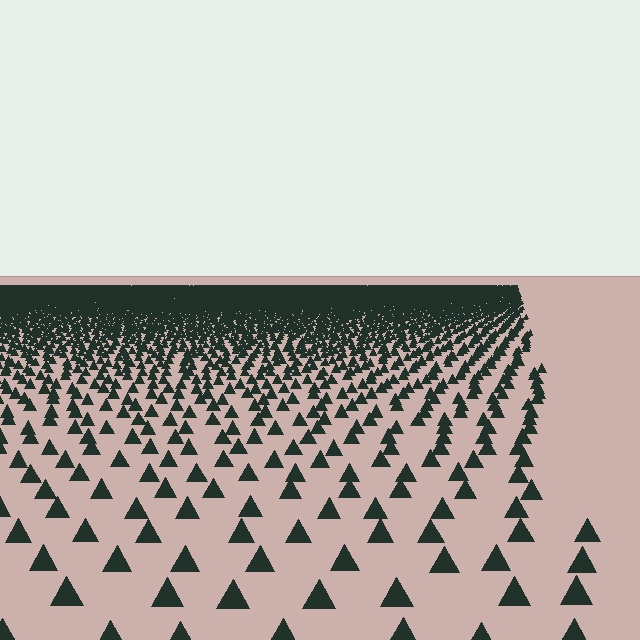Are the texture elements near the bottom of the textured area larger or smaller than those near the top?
Larger. Near the bottom, elements are closer to the viewer and appear at a bigger on-screen size.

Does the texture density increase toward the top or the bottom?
Density increases toward the top.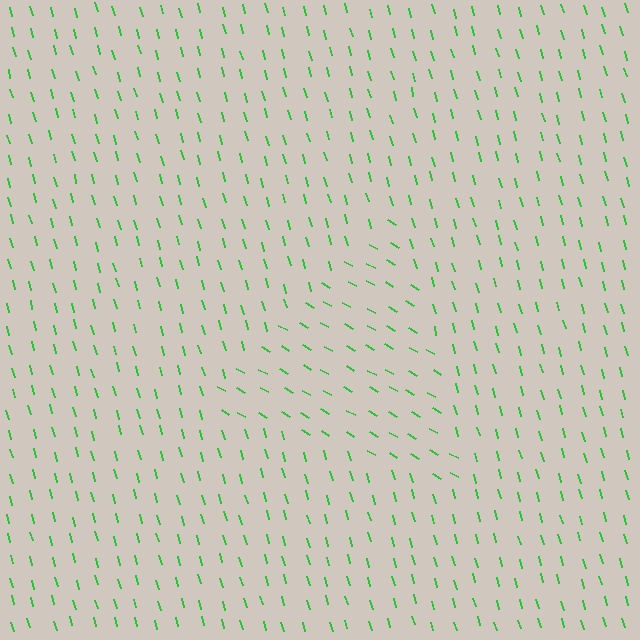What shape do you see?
I see a triangle.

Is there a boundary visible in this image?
Yes, there is a texture boundary formed by a change in line orientation.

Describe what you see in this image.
The image is filled with small green line segments. A triangle region in the image has lines oriented differently from the surrounding lines, creating a visible texture boundary.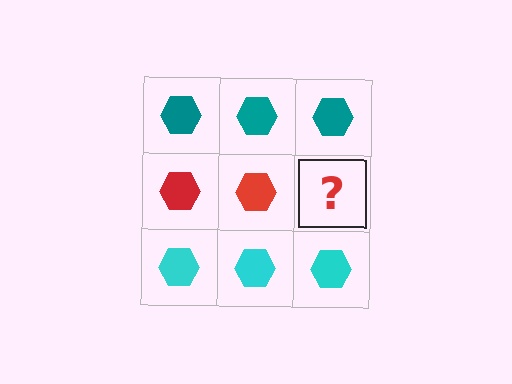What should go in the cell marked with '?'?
The missing cell should contain a red hexagon.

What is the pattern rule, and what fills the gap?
The rule is that each row has a consistent color. The gap should be filled with a red hexagon.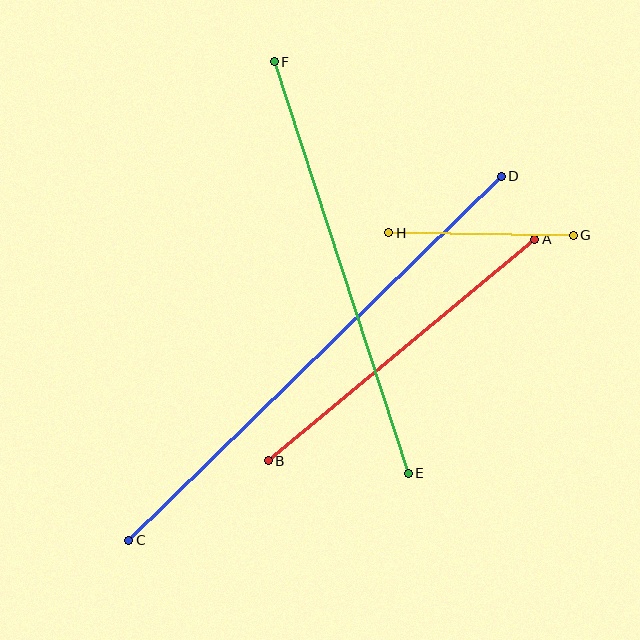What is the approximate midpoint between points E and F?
The midpoint is at approximately (341, 268) pixels.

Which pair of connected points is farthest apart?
Points C and D are farthest apart.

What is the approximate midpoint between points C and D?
The midpoint is at approximately (315, 358) pixels.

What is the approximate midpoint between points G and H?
The midpoint is at approximately (481, 234) pixels.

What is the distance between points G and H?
The distance is approximately 185 pixels.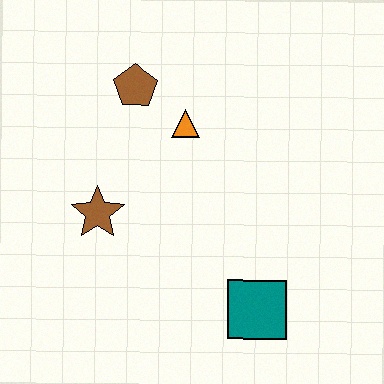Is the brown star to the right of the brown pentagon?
No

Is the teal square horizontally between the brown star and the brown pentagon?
No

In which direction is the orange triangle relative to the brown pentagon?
The orange triangle is to the right of the brown pentagon.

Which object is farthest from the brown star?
The teal square is farthest from the brown star.